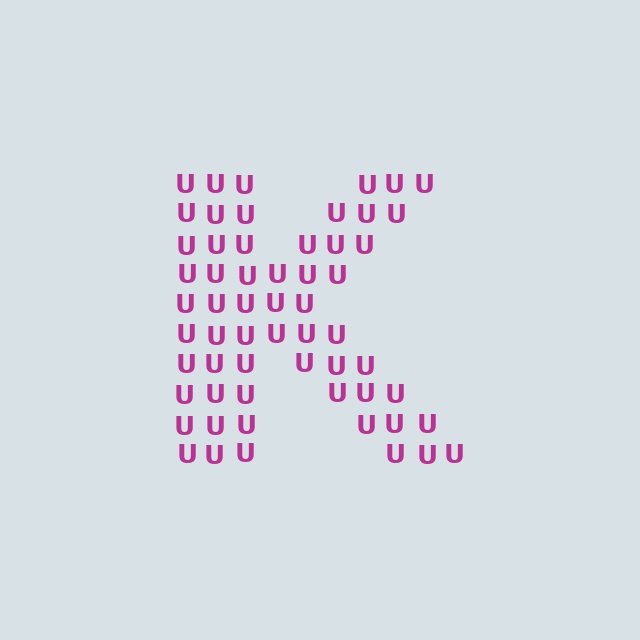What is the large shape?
The large shape is the letter K.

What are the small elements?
The small elements are letter U's.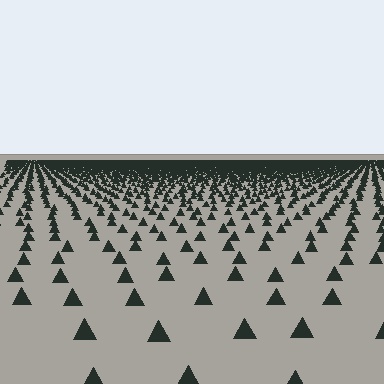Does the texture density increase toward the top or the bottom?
Density increases toward the top.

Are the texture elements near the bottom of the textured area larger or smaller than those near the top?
Larger. Near the bottom, elements are closer to the viewer and appear at a bigger on-screen size.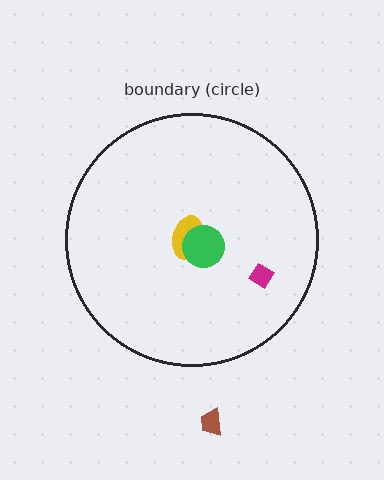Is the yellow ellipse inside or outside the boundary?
Inside.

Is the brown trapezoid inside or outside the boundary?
Outside.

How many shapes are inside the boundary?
3 inside, 1 outside.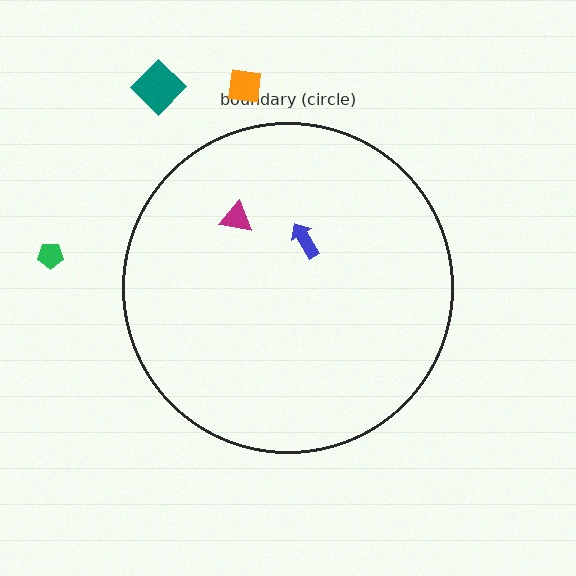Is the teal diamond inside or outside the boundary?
Outside.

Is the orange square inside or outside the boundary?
Outside.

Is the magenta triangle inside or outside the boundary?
Inside.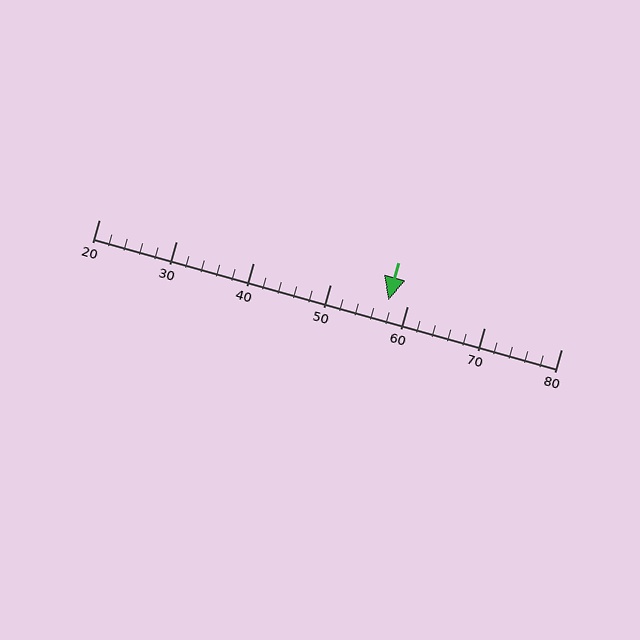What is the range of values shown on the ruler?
The ruler shows values from 20 to 80.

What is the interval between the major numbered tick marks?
The major tick marks are spaced 10 units apart.